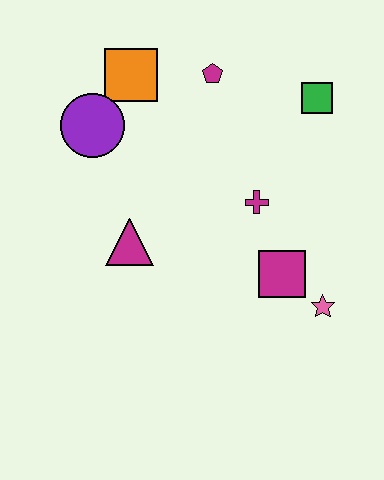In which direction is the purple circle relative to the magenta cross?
The purple circle is to the left of the magenta cross.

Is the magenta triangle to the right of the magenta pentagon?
No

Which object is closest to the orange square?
The purple circle is closest to the orange square.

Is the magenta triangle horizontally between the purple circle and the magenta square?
Yes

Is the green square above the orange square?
No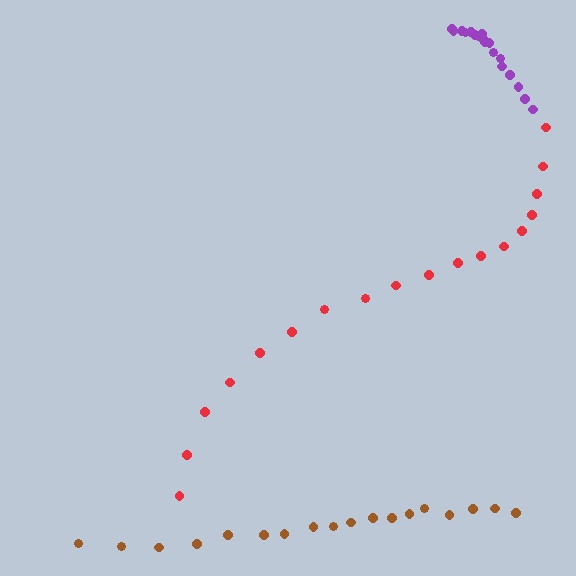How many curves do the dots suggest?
There are 3 distinct paths.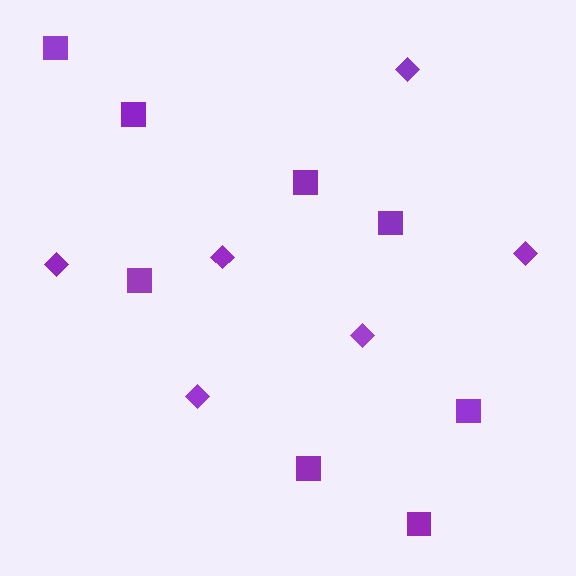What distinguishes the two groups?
There are 2 groups: one group of diamonds (6) and one group of squares (8).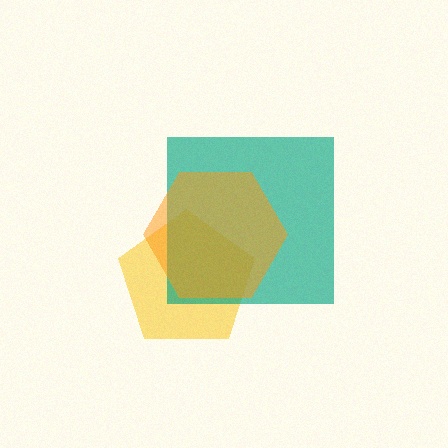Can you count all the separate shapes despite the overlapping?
Yes, there are 3 separate shapes.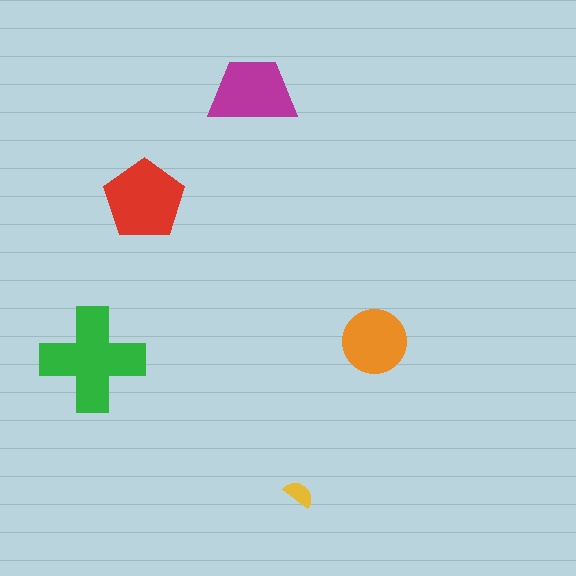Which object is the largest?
The green cross.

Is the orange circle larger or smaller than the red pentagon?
Smaller.